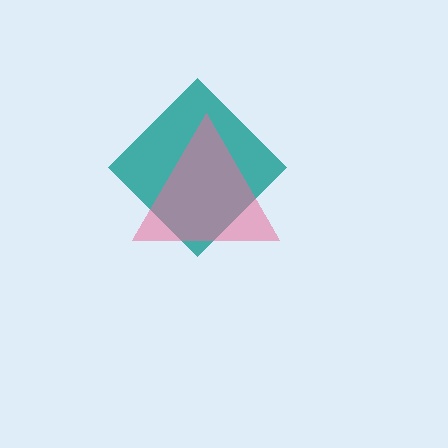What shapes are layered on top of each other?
The layered shapes are: a teal diamond, a pink triangle.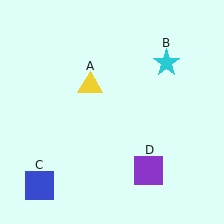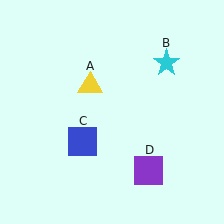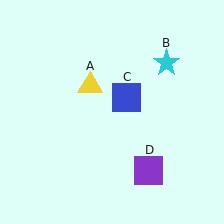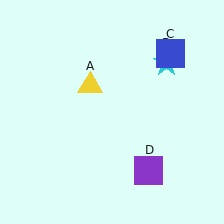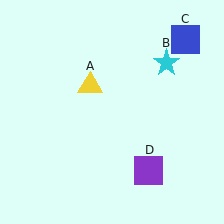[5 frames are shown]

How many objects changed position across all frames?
1 object changed position: blue square (object C).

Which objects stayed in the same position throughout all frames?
Yellow triangle (object A) and cyan star (object B) and purple square (object D) remained stationary.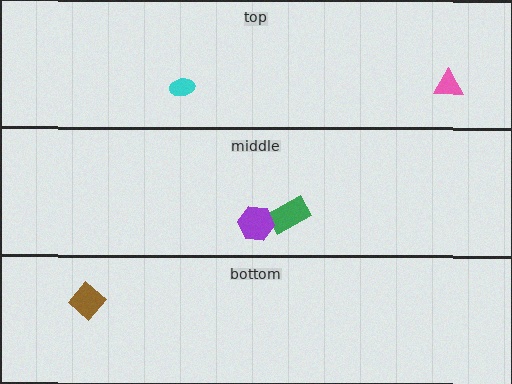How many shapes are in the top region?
2.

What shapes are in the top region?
The pink triangle, the cyan ellipse.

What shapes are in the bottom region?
The brown diamond.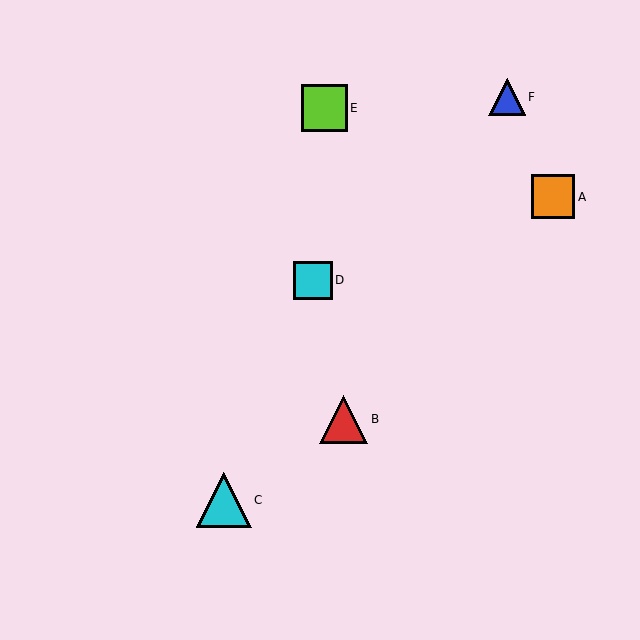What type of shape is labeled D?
Shape D is a cyan square.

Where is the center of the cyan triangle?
The center of the cyan triangle is at (224, 500).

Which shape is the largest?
The cyan triangle (labeled C) is the largest.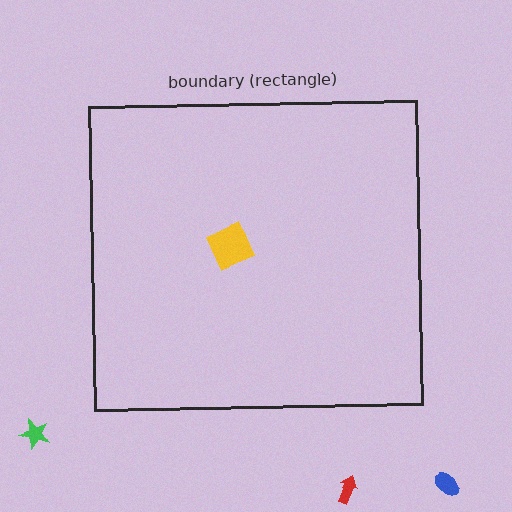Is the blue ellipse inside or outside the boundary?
Outside.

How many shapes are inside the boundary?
1 inside, 3 outside.